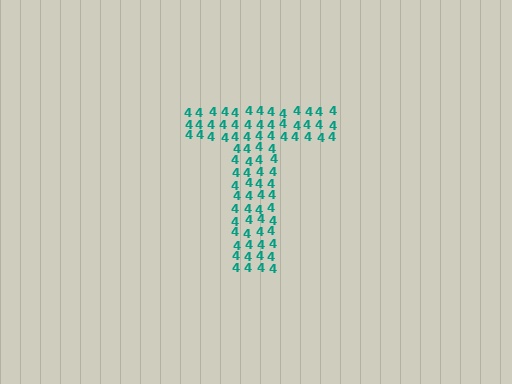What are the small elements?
The small elements are digit 4's.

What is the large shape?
The large shape is the letter T.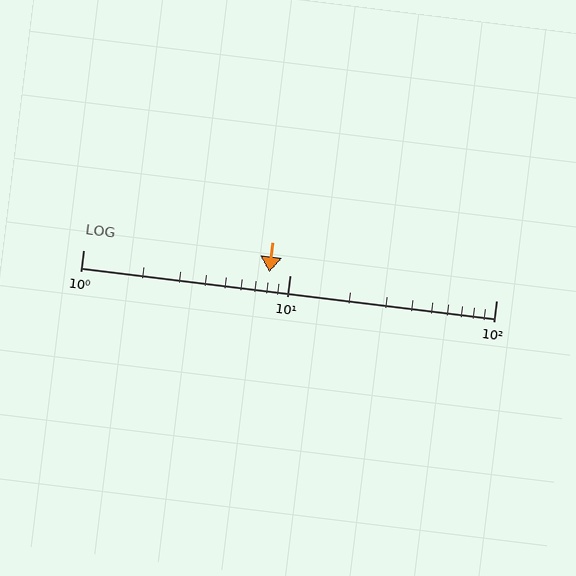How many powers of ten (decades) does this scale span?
The scale spans 2 decades, from 1 to 100.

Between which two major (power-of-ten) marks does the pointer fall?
The pointer is between 1 and 10.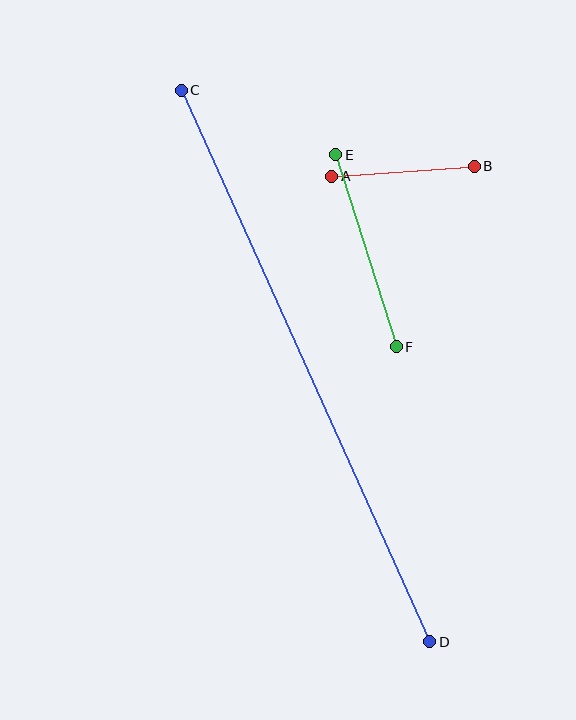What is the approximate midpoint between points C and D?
The midpoint is at approximately (305, 366) pixels.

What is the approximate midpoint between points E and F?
The midpoint is at approximately (366, 251) pixels.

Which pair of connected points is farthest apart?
Points C and D are farthest apart.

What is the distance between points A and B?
The distance is approximately 143 pixels.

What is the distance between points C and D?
The distance is approximately 605 pixels.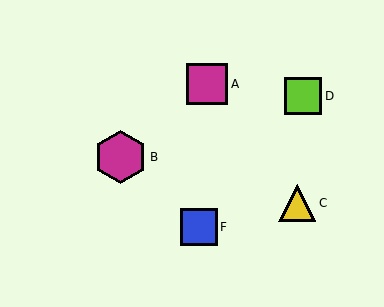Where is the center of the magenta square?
The center of the magenta square is at (207, 84).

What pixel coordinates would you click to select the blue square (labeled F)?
Click at (199, 227) to select the blue square F.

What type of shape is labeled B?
Shape B is a magenta hexagon.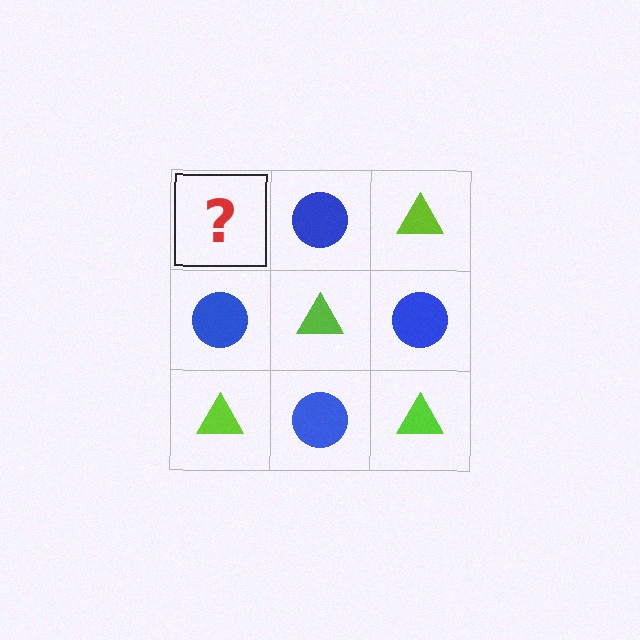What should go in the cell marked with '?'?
The missing cell should contain a lime triangle.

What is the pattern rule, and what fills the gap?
The rule is that it alternates lime triangle and blue circle in a checkerboard pattern. The gap should be filled with a lime triangle.